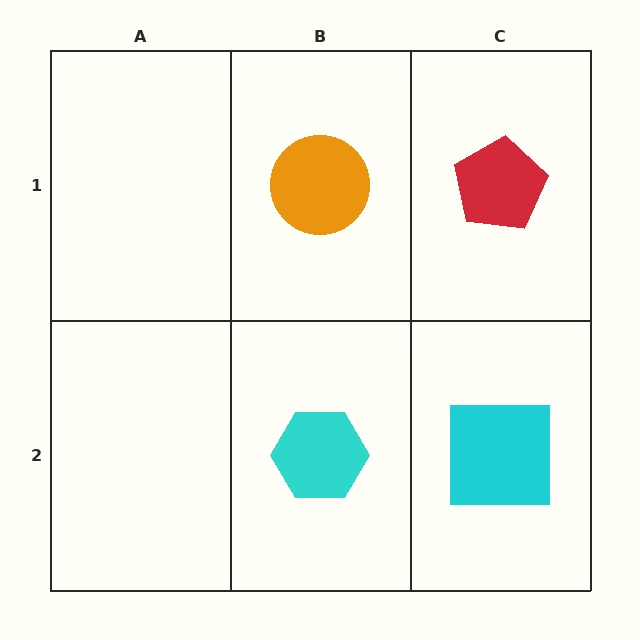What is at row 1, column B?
An orange circle.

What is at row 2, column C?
A cyan square.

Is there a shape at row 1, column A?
No, that cell is empty.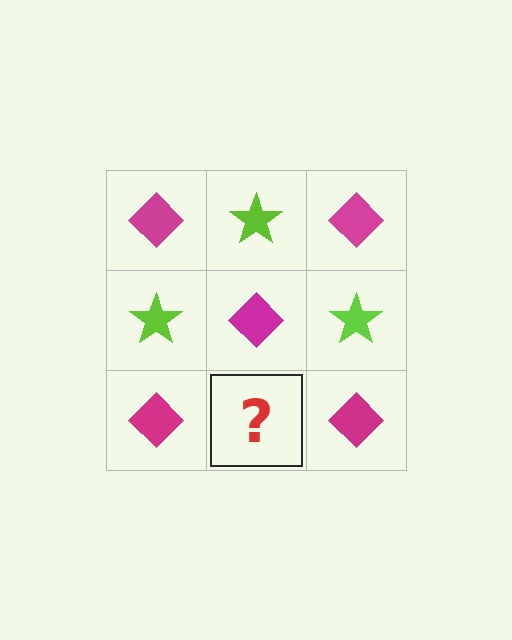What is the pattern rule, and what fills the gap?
The rule is that it alternates magenta diamond and lime star in a checkerboard pattern. The gap should be filled with a lime star.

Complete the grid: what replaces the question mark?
The question mark should be replaced with a lime star.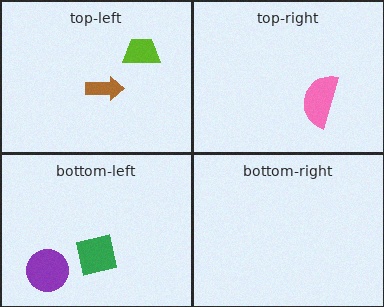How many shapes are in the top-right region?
1.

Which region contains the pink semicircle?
The top-right region.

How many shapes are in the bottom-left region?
2.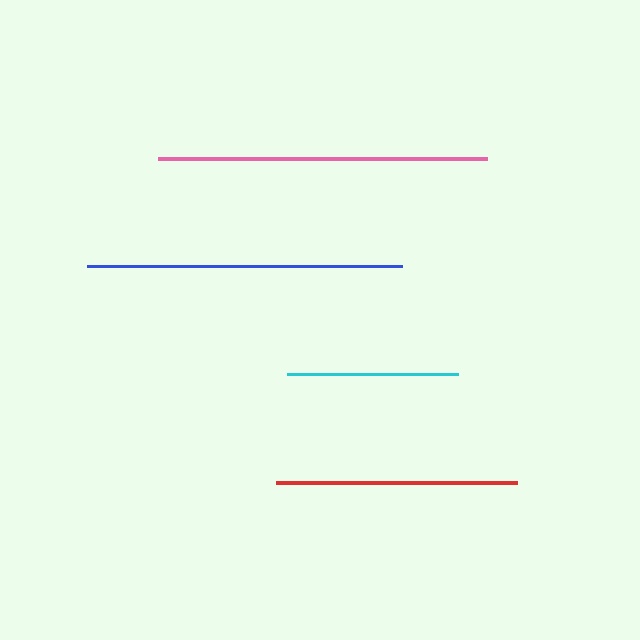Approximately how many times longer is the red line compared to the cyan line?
The red line is approximately 1.4 times the length of the cyan line.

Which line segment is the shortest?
The cyan line is the shortest at approximately 171 pixels.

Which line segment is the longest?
The pink line is the longest at approximately 329 pixels.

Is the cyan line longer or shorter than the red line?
The red line is longer than the cyan line.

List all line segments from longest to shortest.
From longest to shortest: pink, blue, red, cyan.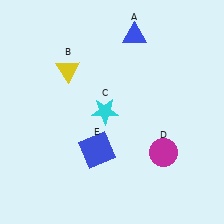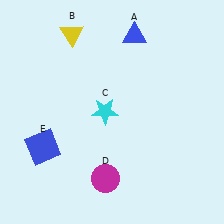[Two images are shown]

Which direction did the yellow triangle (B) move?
The yellow triangle (B) moved up.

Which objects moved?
The objects that moved are: the yellow triangle (B), the magenta circle (D), the blue square (E).